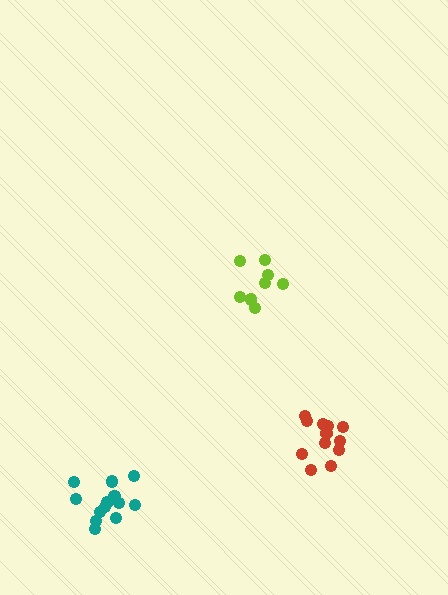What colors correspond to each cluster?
The clusters are colored: red, teal, lime.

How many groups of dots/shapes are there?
There are 3 groups.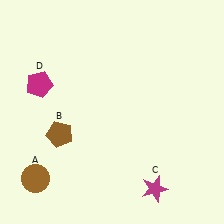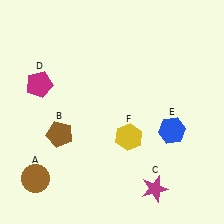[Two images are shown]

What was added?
A blue hexagon (E), a yellow hexagon (F) were added in Image 2.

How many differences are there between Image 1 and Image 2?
There are 2 differences between the two images.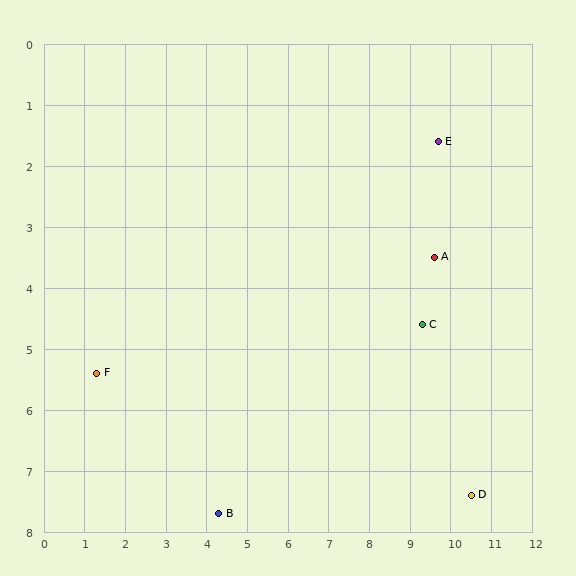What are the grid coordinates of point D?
Point D is at approximately (10.5, 7.4).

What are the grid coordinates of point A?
Point A is at approximately (9.6, 3.5).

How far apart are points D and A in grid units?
Points D and A are about 4.0 grid units apart.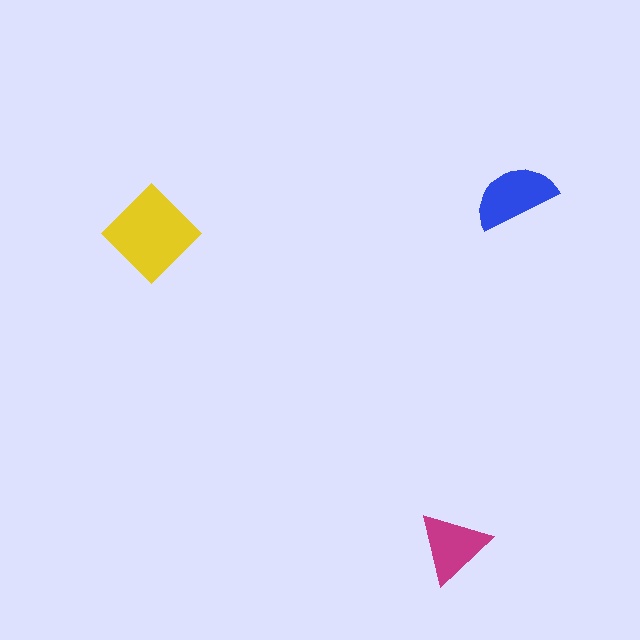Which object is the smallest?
The magenta triangle.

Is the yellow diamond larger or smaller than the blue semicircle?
Larger.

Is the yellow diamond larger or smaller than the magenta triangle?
Larger.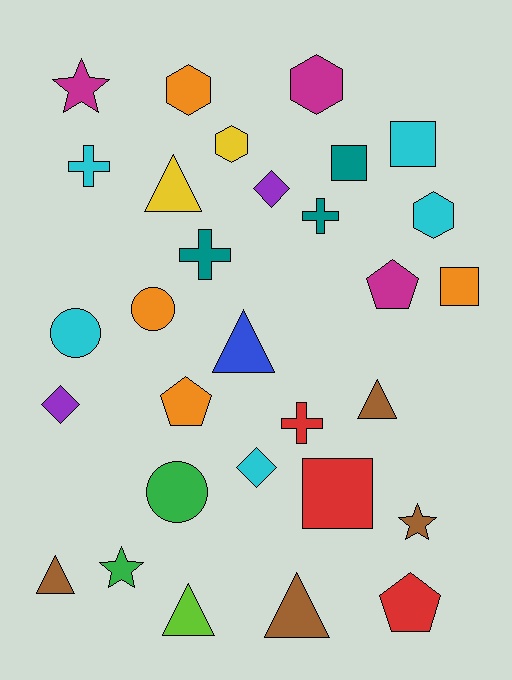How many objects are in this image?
There are 30 objects.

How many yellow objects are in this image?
There are 2 yellow objects.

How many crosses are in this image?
There are 4 crosses.